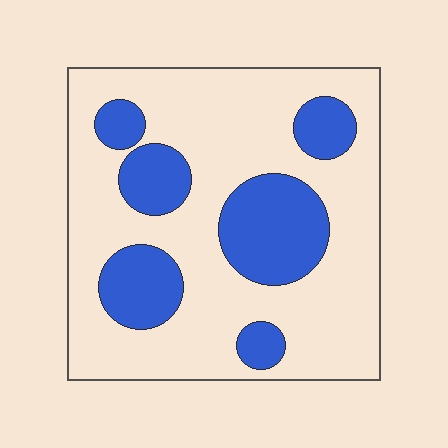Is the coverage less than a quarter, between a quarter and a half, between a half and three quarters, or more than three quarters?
Between a quarter and a half.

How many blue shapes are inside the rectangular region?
6.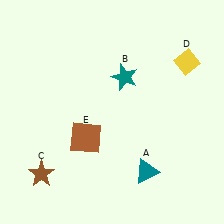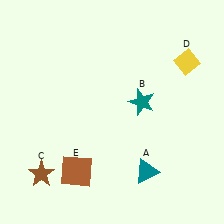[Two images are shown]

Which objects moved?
The objects that moved are: the teal star (B), the brown square (E).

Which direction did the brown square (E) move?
The brown square (E) moved down.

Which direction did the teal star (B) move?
The teal star (B) moved down.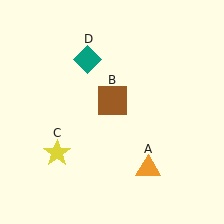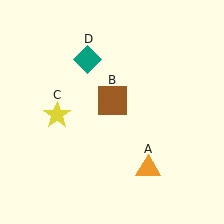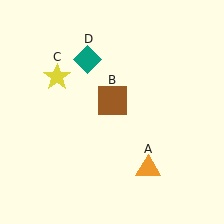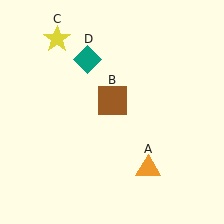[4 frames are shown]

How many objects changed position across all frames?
1 object changed position: yellow star (object C).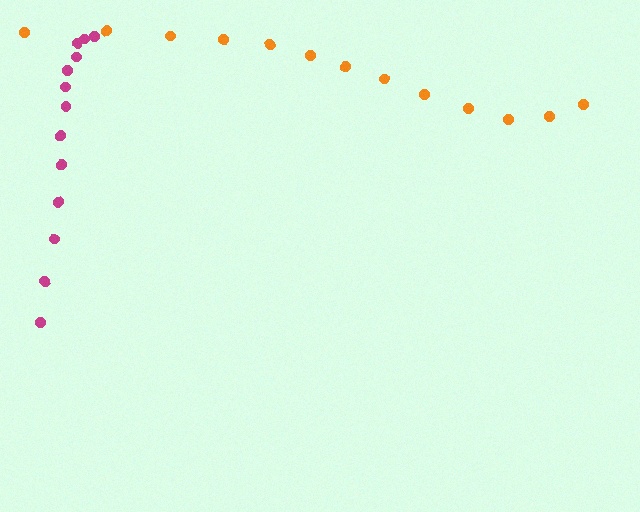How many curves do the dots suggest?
There are 2 distinct paths.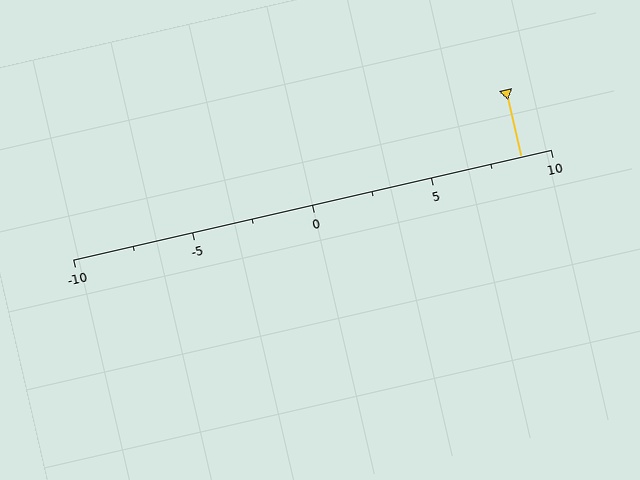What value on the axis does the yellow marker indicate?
The marker indicates approximately 8.8.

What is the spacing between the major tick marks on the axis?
The major ticks are spaced 5 apart.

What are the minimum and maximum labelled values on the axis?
The axis runs from -10 to 10.